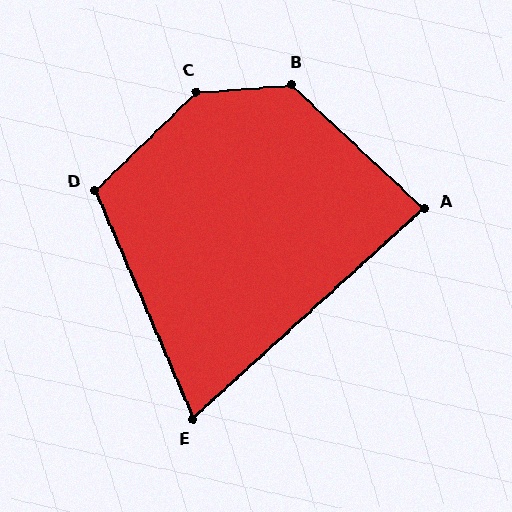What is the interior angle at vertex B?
Approximately 133 degrees (obtuse).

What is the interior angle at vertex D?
Approximately 111 degrees (obtuse).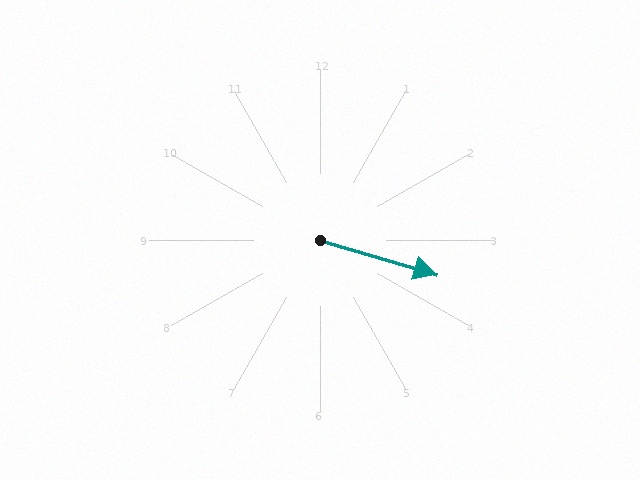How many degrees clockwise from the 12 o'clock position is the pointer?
Approximately 106 degrees.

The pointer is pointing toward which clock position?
Roughly 4 o'clock.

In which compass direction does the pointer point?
East.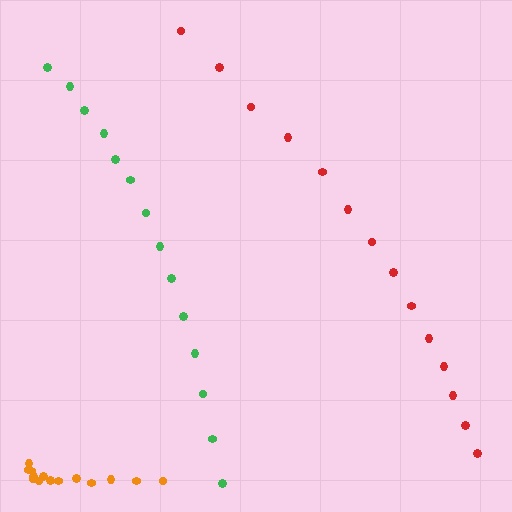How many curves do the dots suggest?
There are 3 distinct paths.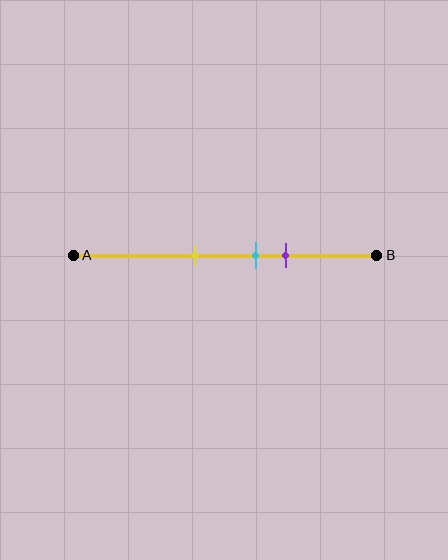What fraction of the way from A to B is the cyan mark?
The cyan mark is approximately 60% (0.6) of the way from A to B.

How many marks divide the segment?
There are 3 marks dividing the segment.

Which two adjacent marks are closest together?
The cyan and purple marks are the closest adjacent pair.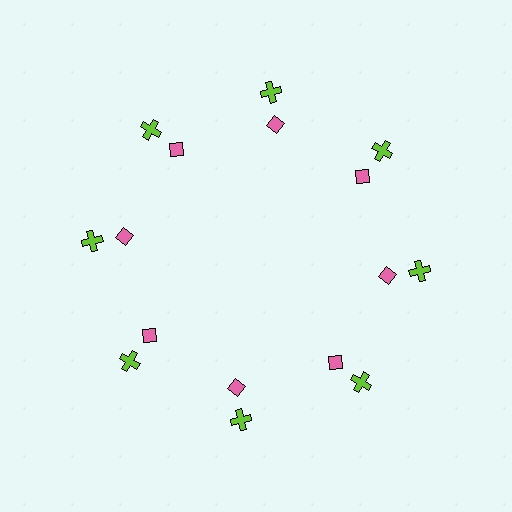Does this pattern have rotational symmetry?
Yes, this pattern has 8-fold rotational symmetry. It looks the same after rotating 45 degrees around the center.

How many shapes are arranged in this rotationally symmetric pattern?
There are 16 shapes, arranged in 8 groups of 2.